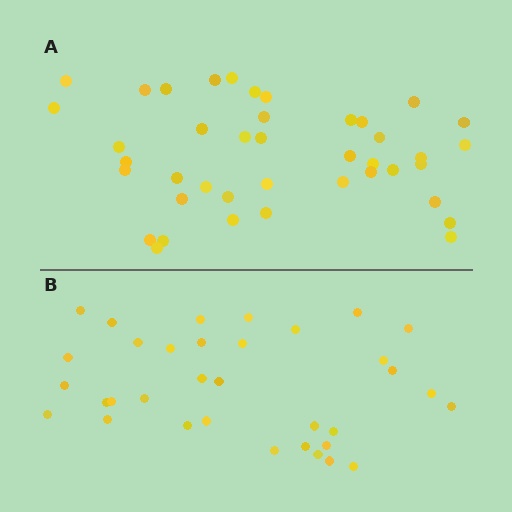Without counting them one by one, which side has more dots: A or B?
Region A (the top region) has more dots.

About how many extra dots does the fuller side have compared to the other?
Region A has roughly 8 or so more dots than region B.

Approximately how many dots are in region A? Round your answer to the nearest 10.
About 40 dots. (The exact count is 41, which rounds to 40.)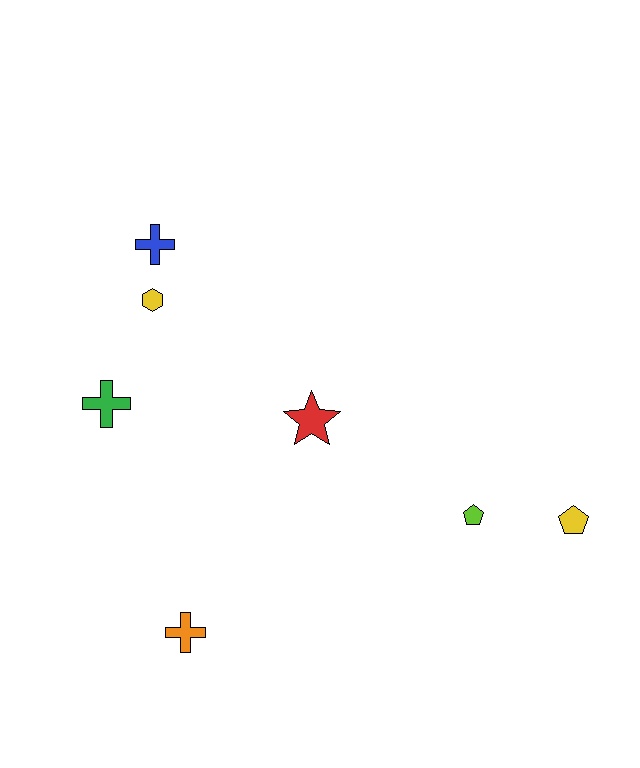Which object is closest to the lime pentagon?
The yellow pentagon is closest to the lime pentagon.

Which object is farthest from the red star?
The yellow pentagon is farthest from the red star.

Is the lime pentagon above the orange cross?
Yes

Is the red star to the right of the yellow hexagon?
Yes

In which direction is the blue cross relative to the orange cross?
The blue cross is above the orange cross.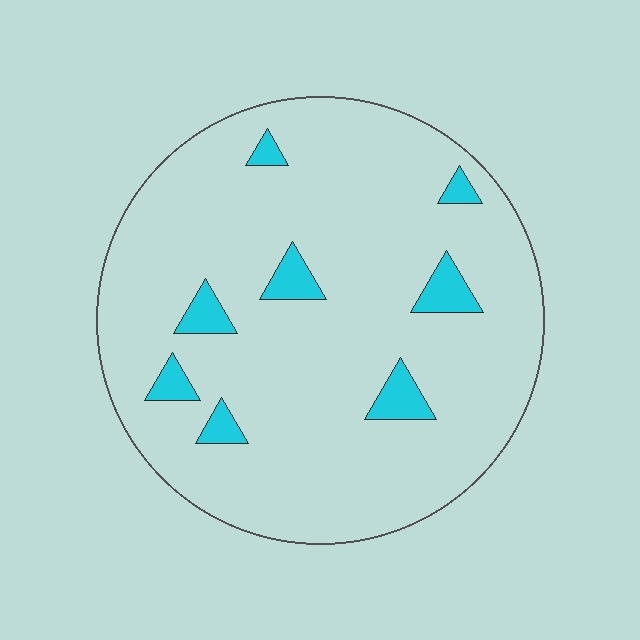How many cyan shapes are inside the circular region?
8.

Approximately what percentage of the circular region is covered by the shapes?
Approximately 10%.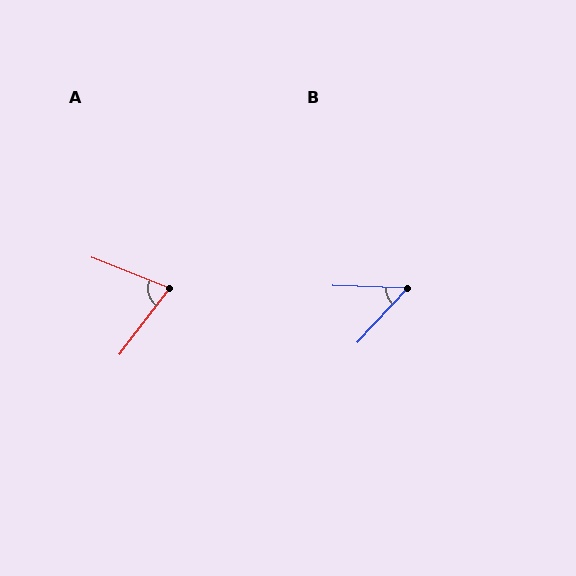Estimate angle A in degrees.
Approximately 74 degrees.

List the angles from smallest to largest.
B (48°), A (74°).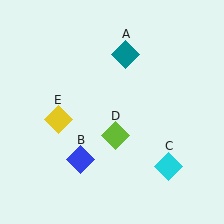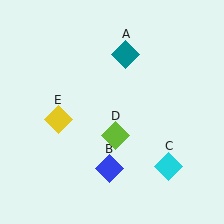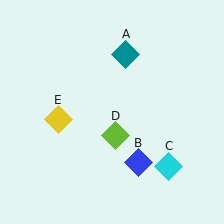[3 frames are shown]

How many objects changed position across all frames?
1 object changed position: blue diamond (object B).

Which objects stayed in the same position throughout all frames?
Teal diamond (object A) and cyan diamond (object C) and lime diamond (object D) and yellow diamond (object E) remained stationary.